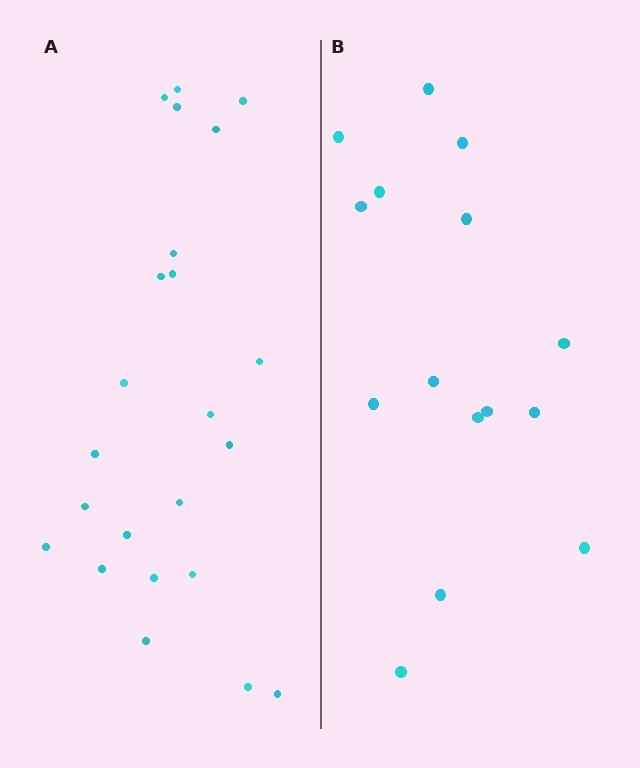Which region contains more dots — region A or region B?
Region A (the left region) has more dots.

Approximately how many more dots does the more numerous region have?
Region A has roughly 8 or so more dots than region B.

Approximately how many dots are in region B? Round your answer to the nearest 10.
About 20 dots. (The exact count is 15, which rounds to 20.)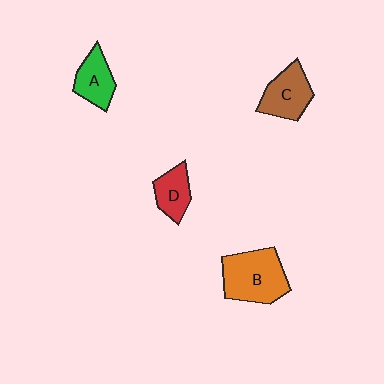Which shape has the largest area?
Shape B (orange).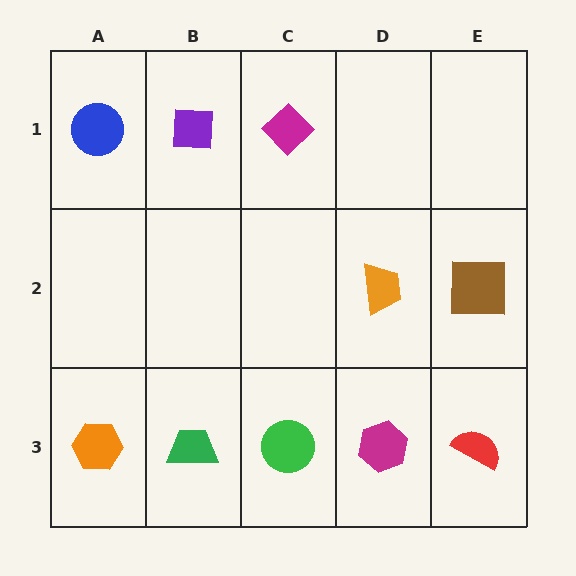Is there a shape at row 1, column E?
No, that cell is empty.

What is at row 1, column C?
A magenta diamond.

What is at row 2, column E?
A brown square.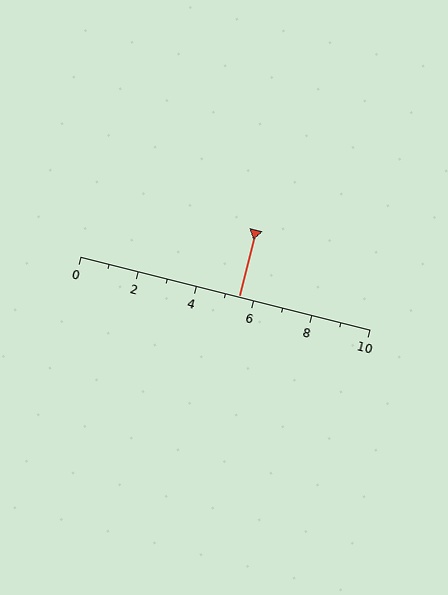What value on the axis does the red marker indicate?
The marker indicates approximately 5.5.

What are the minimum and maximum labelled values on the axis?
The axis runs from 0 to 10.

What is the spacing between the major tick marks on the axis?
The major ticks are spaced 2 apart.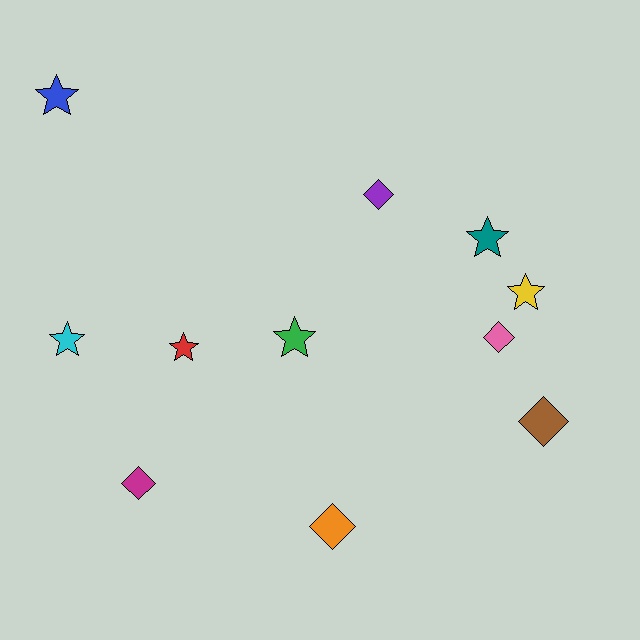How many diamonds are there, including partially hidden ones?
There are 5 diamonds.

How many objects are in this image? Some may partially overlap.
There are 11 objects.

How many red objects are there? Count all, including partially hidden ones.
There is 1 red object.